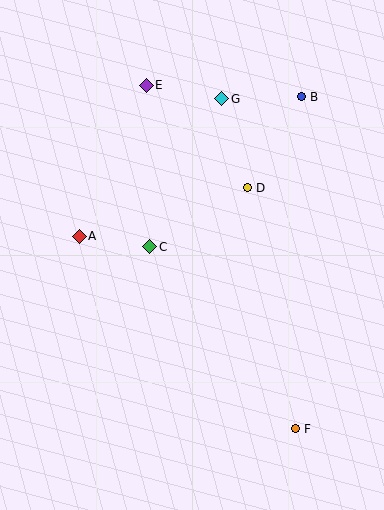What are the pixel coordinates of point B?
Point B is at (301, 97).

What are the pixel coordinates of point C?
Point C is at (150, 247).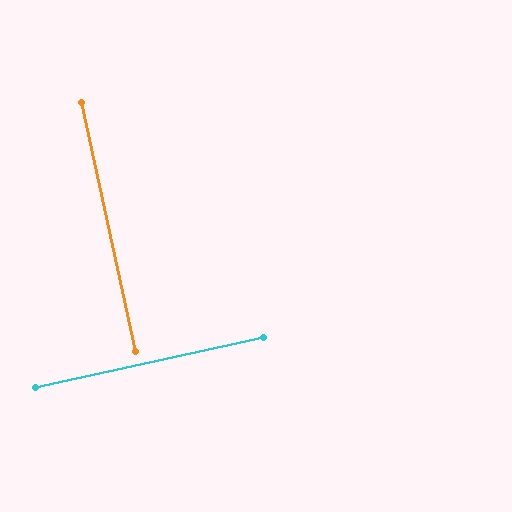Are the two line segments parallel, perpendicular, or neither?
Perpendicular — they meet at approximately 90°.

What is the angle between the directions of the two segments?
Approximately 90 degrees.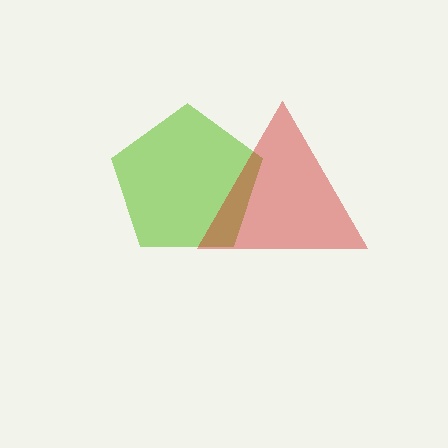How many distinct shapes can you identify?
There are 2 distinct shapes: a lime pentagon, a red triangle.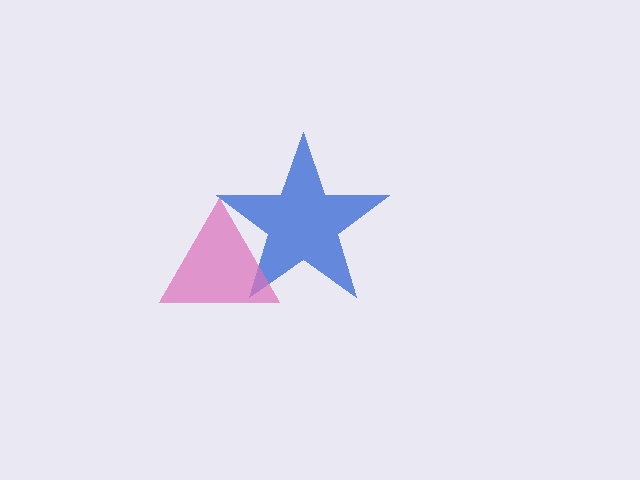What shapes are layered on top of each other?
The layered shapes are: a blue star, a pink triangle.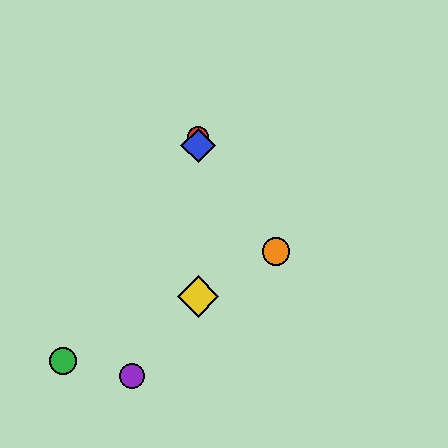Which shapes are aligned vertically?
The red circle, the blue diamond, the yellow diamond are aligned vertically.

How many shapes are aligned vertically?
3 shapes (the red circle, the blue diamond, the yellow diamond) are aligned vertically.